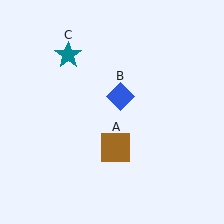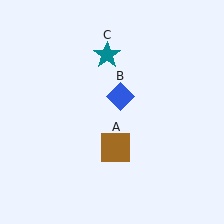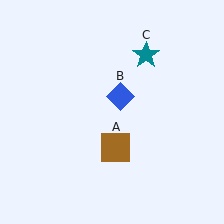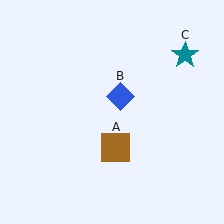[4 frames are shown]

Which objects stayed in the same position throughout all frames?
Brown square (object A) and blue diamond (object B) remained stationary.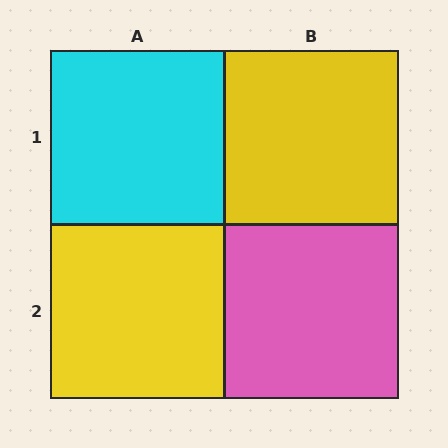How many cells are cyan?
1 cell is cyan.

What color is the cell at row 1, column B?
Yellow.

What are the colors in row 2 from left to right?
Yellow, pink.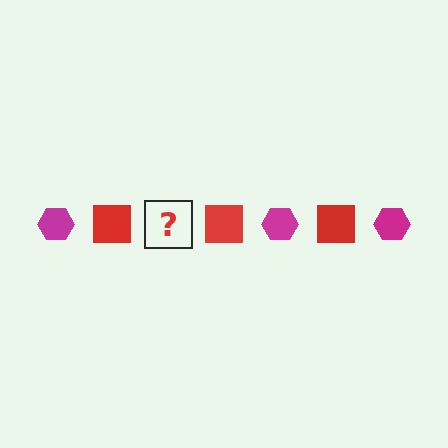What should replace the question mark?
The question mark should be replaced with a magenta hexagon.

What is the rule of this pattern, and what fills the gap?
The rule is that the pattern alternates between magenta hexagon and red square. The gap should be filled with a magenta hexagon.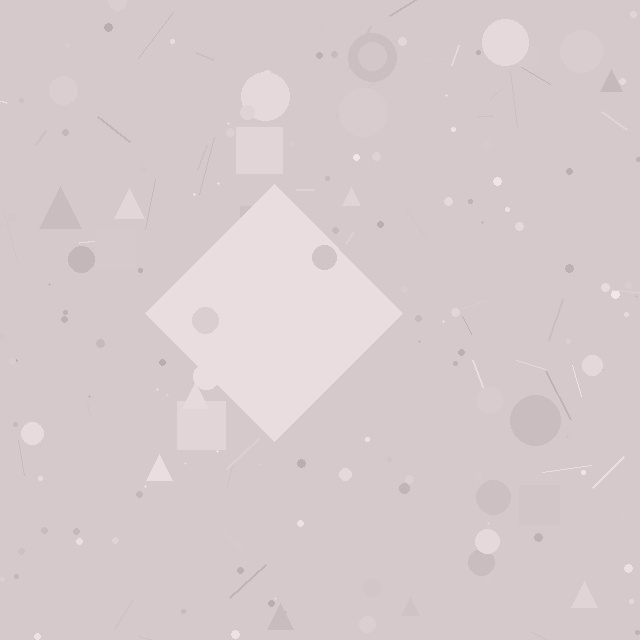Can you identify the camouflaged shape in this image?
The camouflaged shape is a diamond.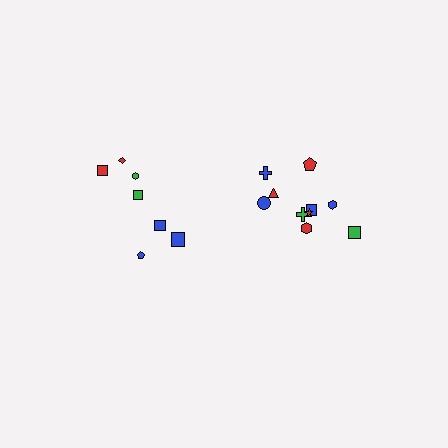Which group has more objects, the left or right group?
The right group.